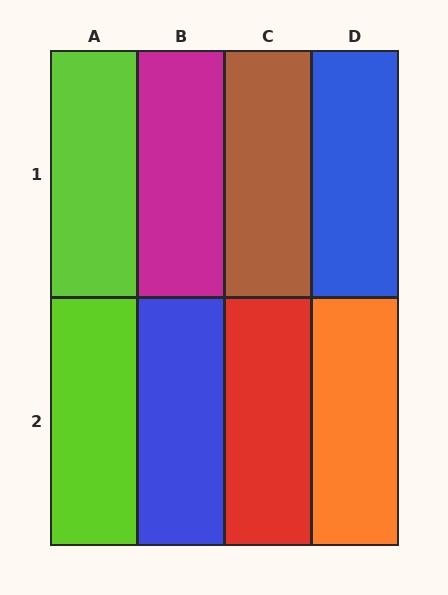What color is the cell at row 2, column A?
Lime.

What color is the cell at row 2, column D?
Orange.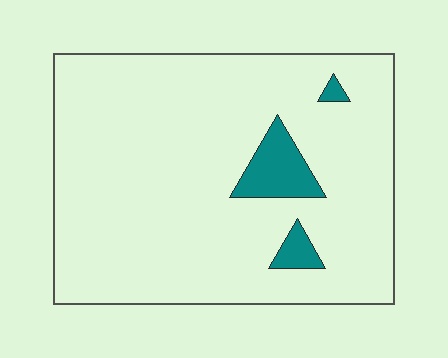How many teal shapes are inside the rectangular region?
3.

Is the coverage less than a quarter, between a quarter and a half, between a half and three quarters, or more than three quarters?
Less than a quarter.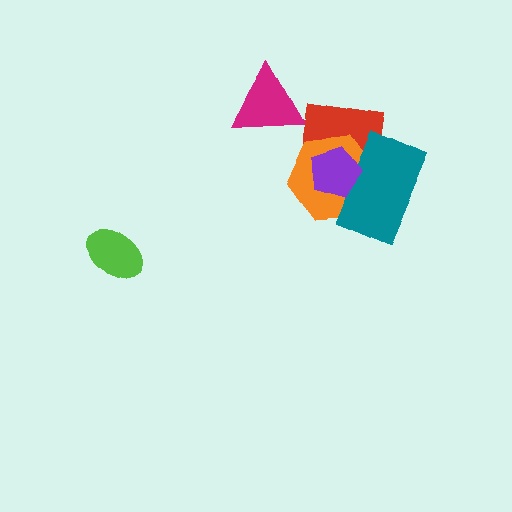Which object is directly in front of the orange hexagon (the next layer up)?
The teal rectangle is directly in front of the orange hexagon.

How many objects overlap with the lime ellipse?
0 objects overlap with the lime ellipse.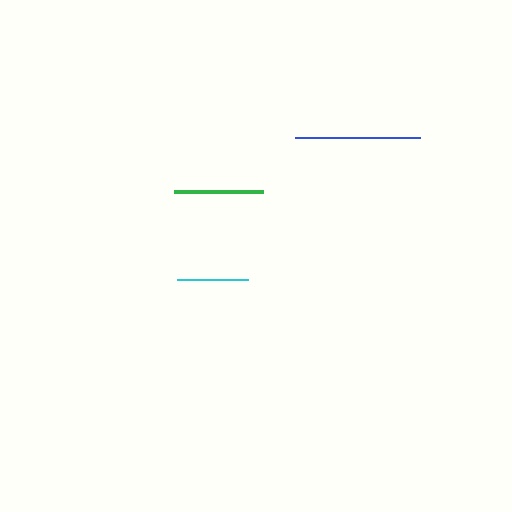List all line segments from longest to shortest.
From longest to shortest: blue, green, cyan.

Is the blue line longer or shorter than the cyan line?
The blue line is longer than the cyan line.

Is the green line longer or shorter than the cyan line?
The green line is longer than the cyan line.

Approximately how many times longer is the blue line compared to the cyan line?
The blue line is approximately 1.8 times the length of the cyan line.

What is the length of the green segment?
The green segment is approximately 89 pixels long.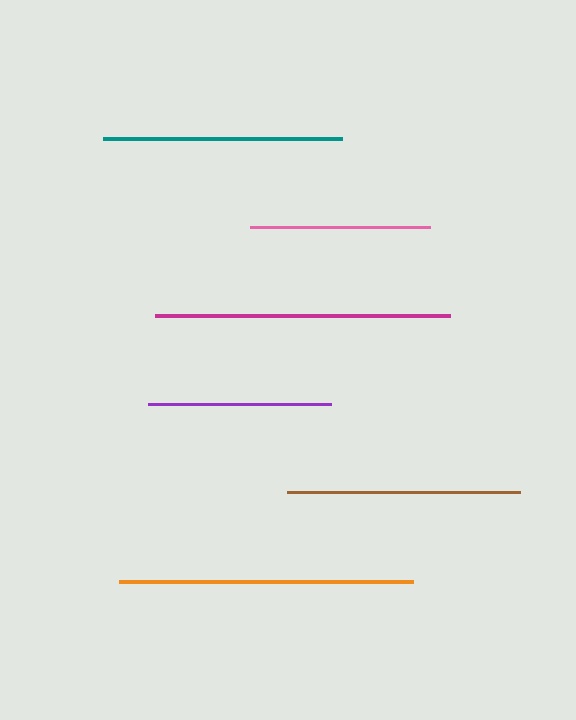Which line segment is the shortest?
The pink line is the shortest at approximately 180 pixels.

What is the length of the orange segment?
The orange segment is approximately 293 pixels long.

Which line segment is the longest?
The magenta line is the longest at approximately 296 pixels.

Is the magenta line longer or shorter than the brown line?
The magenta line is longer than the brown line.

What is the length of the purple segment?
The purple segment is approximately 183 pixels long.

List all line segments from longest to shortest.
From longest to shortest: magenta, orange, teal, brown, purple, pink.